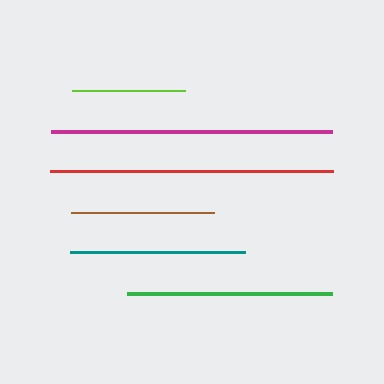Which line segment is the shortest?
The lime line is the shortest at approximately 113 pixels.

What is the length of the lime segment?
The lime segment is approximately 113 pixels long.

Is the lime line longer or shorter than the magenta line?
The magenta line is longer than the lime line.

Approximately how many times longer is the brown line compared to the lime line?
The brown line is approximately 1.3 times the length of the lime line.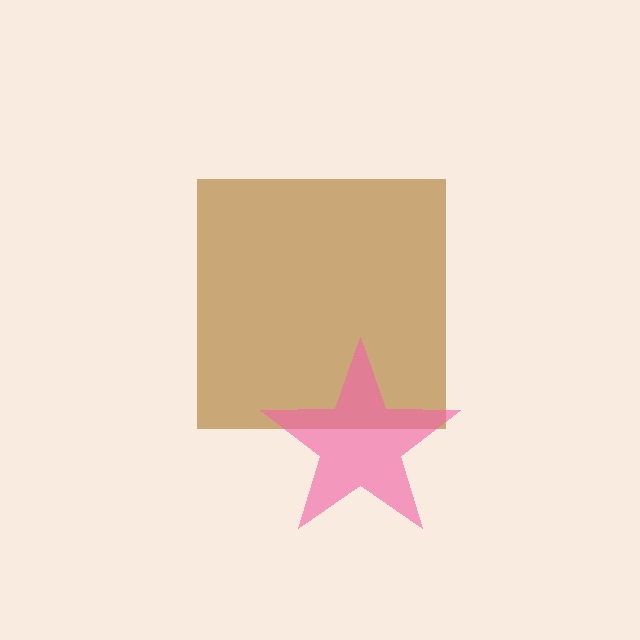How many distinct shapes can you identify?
There are 2 distinct shapes: a brown square, a pink star.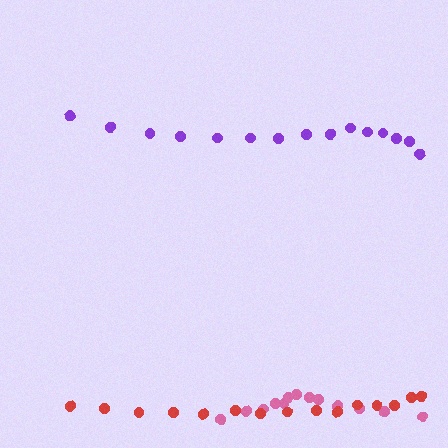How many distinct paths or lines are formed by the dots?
There are 3 distinct paths.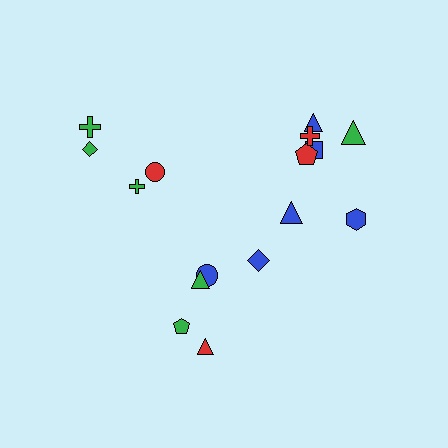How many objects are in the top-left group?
There are 4 objects.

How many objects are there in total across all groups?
There are 16 objects.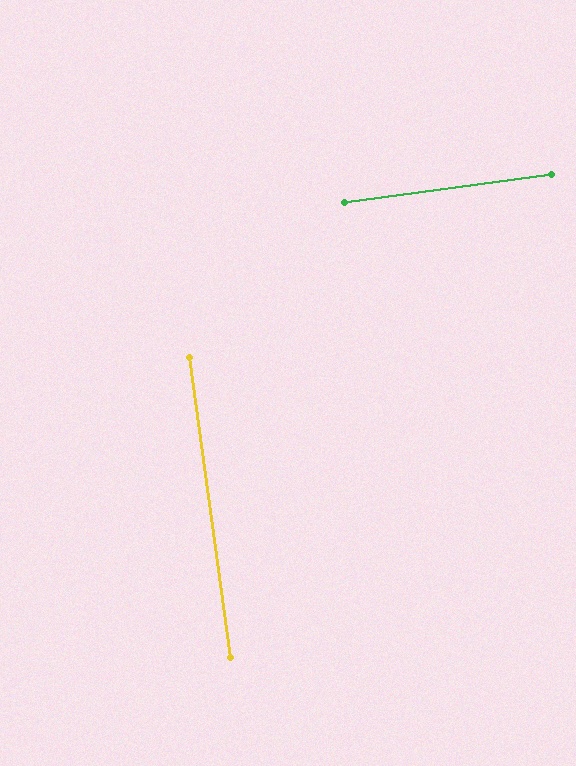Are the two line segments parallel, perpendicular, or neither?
Perpendicular — they meet at approximately 90°.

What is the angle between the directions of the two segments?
Approximately 90 degrees.